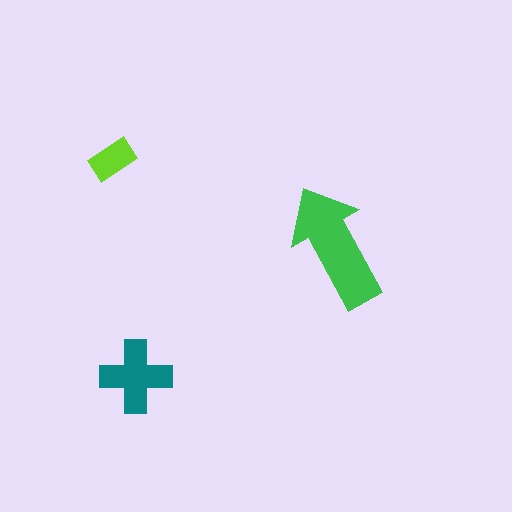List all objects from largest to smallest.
The green arrow, the teal cross, the lime rectangle.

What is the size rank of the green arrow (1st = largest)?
1st.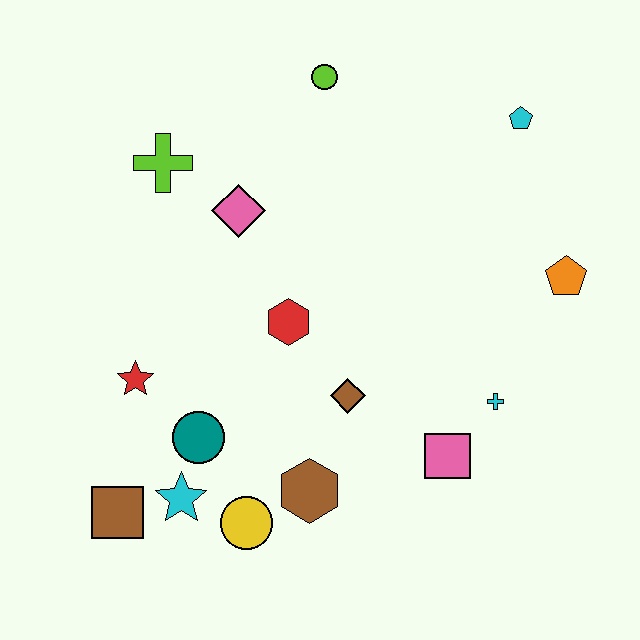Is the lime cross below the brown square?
No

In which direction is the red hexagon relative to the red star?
The red hexagon is to the right of the red star.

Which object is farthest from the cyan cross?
The lime cross is farthest from the cyan cross.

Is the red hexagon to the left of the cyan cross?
Yes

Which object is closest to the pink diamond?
The lime cross is closest to the pink diamond.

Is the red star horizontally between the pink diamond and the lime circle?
No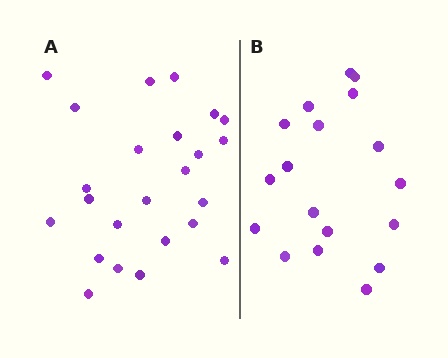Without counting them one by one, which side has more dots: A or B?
Region A (the left region) has more dots.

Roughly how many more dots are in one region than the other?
Region A has about 6 more dots than region B.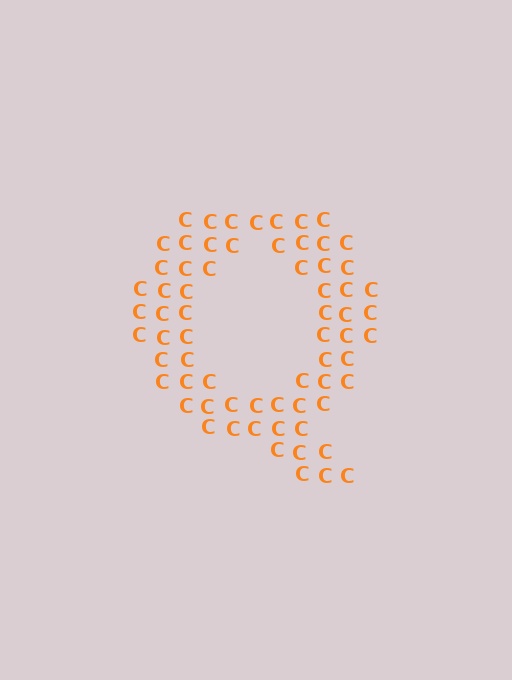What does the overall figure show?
The overall figure shows the letter Q.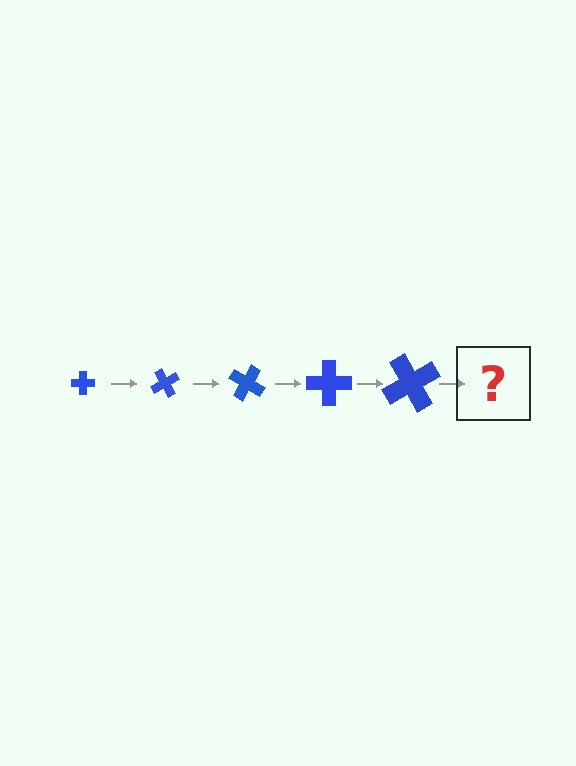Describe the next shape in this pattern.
It should be a cross, larger than the previous one and rotated 300 degrees from the start.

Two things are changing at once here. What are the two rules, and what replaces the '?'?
The two rules are that the cross grows larger each step and it rotates 60 degrees each step. The '?' should be a cross, larger than the previous one and rotated 300 degrees from the start.